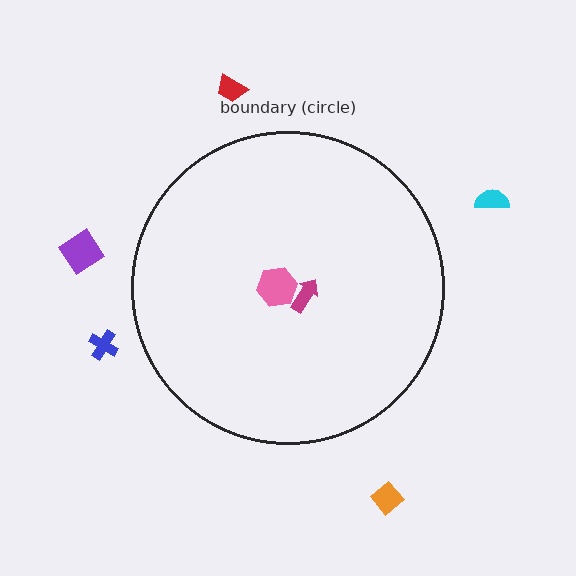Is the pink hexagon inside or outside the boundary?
Inside.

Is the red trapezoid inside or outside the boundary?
Outside.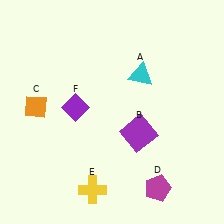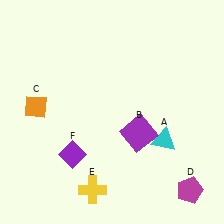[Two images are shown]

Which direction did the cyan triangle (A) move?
The cyan triangle (A) moved down.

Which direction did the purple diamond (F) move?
The purple diamond (F) moved down.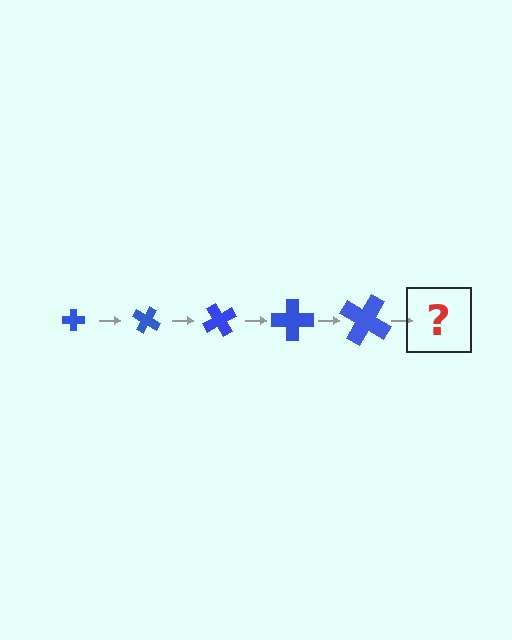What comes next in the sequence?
The next element should be a cross, larger than the previous one and rotated 150 degrees from the start.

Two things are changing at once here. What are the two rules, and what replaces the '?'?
The two rules are that the cross grows larger each step and it rotates 30 degrees each step. The '?' should be a cross, larger than the previous one and rotated 150 degrees from the start.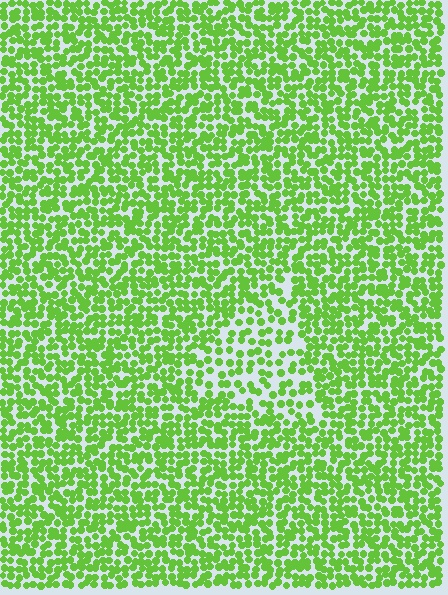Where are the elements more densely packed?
The elements are more densely packed outside the triangle boundary.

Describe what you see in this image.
The image contains small lime elements arranged at two different densities. A triangle-shaped region is visible where the elements are less densely packed than the surrounding area.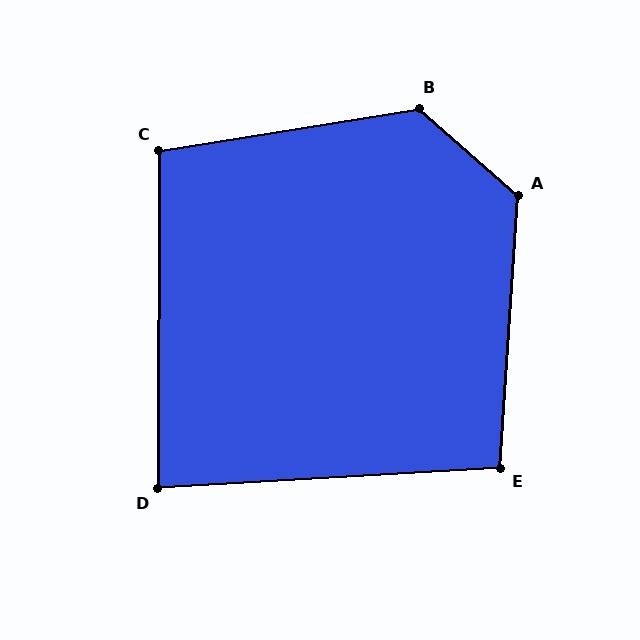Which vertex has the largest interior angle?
B, at approximately 129 degrees.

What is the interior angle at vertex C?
Approximately 99 degrees (obtuse).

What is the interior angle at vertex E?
Approximately 97 degrees (obtuse).